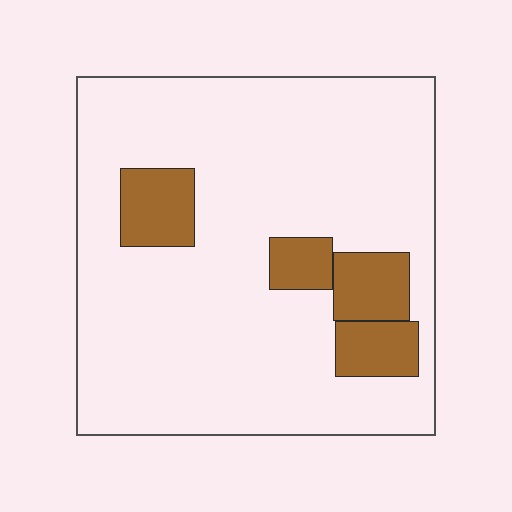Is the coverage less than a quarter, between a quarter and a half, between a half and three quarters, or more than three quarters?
Less than a quarter.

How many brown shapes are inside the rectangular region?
4.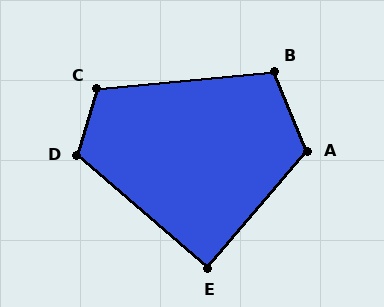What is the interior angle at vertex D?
Approximately 114 degrees (obtuse).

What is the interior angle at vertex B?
Approximately 108 degrees (obtuse).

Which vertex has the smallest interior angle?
E, at approximately 90 degrees.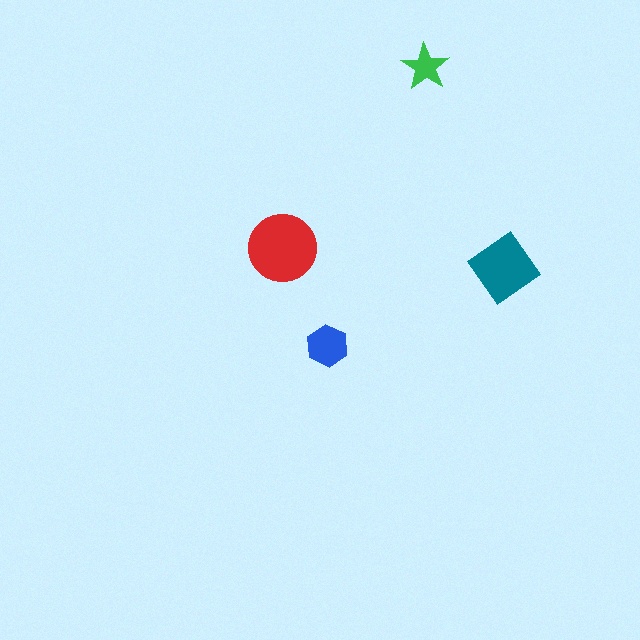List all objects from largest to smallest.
The red circle, the teal diamond, the blue hexagon, the green star.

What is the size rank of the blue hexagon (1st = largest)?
3rd.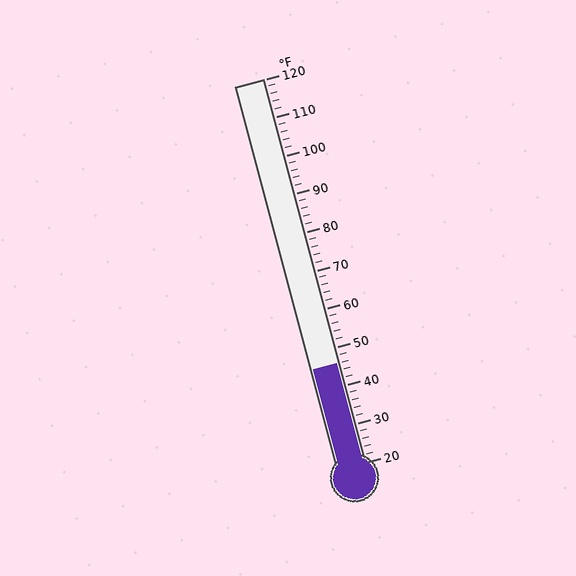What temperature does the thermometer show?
The thermometer shows approximately 46°F.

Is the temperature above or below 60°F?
The temperature is below 60°F.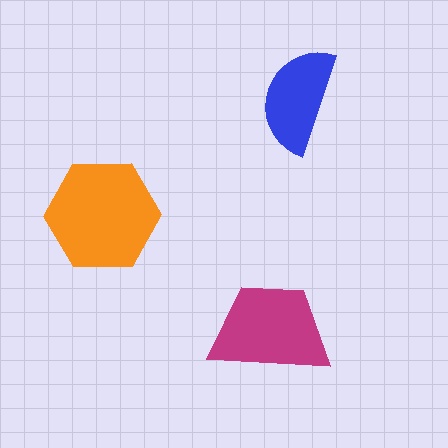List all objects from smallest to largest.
The blue semicircle, the magenta trapezoid, the orange hexagon.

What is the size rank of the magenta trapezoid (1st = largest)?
2nd.